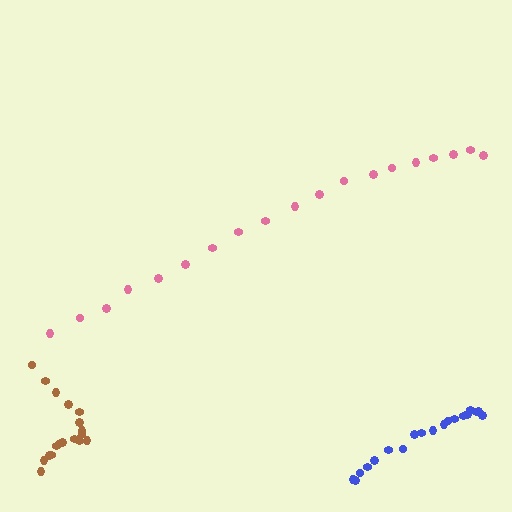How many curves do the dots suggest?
There are 3 distinct paths.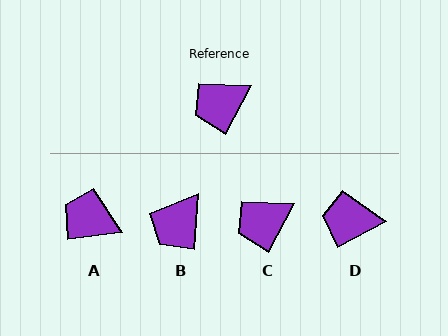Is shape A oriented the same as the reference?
No, it is off by about 55 degrees.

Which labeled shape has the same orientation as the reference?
C.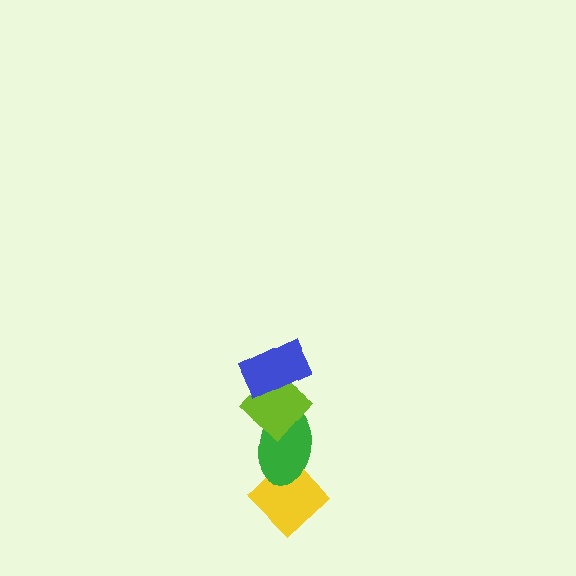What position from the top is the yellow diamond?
The yellow diamond is 4th from the top.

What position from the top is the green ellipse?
The green ellipse is 3rd from the top.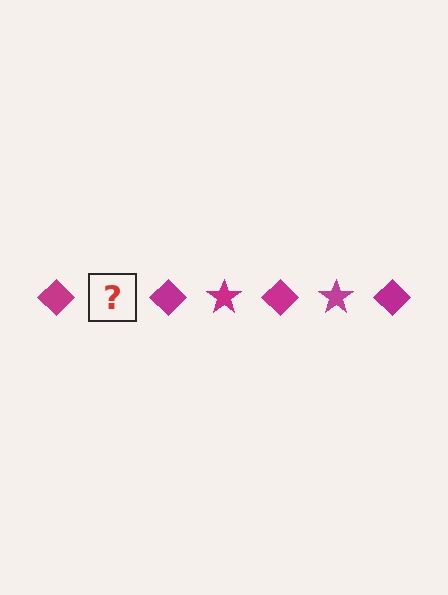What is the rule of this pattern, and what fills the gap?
The rule is that the pattern cycles through diamond, star shapes in magenta. The gap should be filled with a magenta star.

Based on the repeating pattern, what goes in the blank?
The blank should be a magenta star.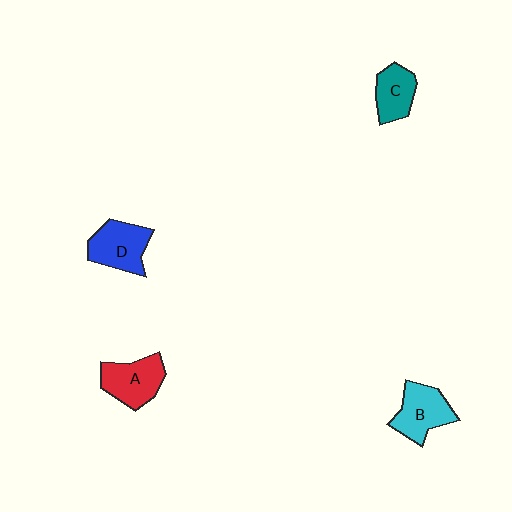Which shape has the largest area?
Shape A (red).